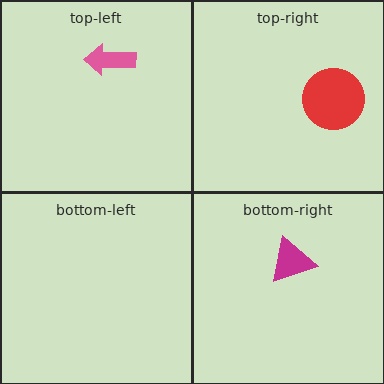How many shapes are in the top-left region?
1.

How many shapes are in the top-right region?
1.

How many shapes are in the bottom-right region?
1.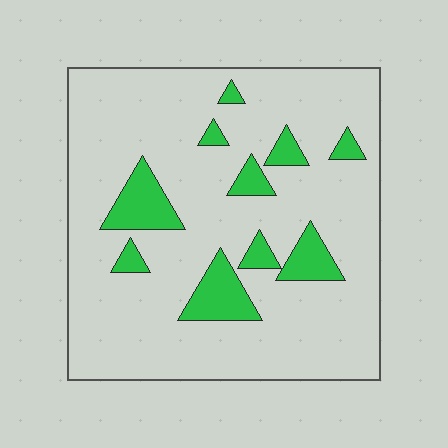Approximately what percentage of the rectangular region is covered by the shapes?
Approximately 15%.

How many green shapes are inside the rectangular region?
10.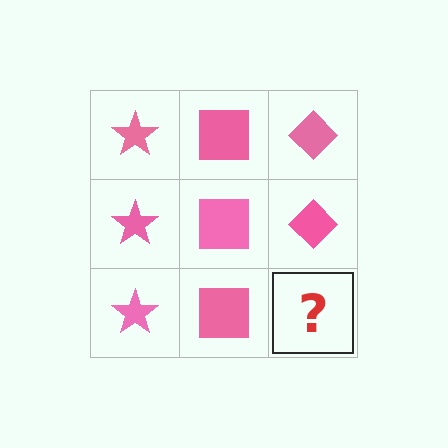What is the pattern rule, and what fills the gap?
The rule is that each column has a consistent shape. The gap should be filled with a pink diamond.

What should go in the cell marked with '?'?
The missing cell should contain a pink diamond.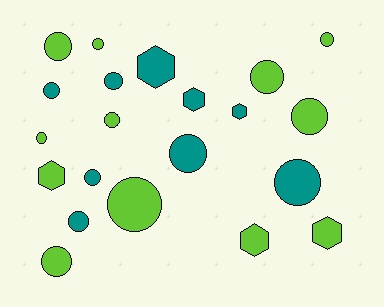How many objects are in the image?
There are 21 objects.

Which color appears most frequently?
Lime, with 12 objects.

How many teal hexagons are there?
There are 3 teal hexagons.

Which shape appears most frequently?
Circle, with 15 objects.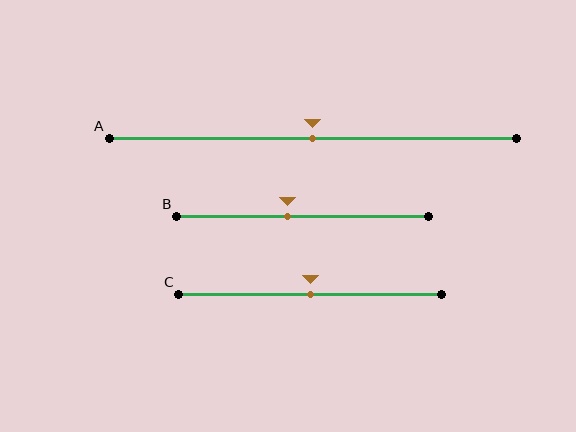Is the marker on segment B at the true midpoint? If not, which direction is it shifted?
No, the marker on segment B is shifted to the left by about 6% of the segment length.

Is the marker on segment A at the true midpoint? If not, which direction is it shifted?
Yes, the marker on segment A is at the true midpoint.